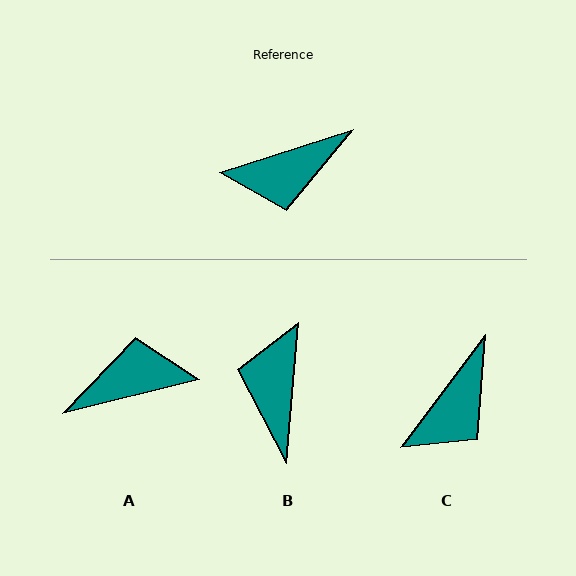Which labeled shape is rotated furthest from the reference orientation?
A, about 176 degrees away.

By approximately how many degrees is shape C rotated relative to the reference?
Approximately 35 degrees counter-clockwise.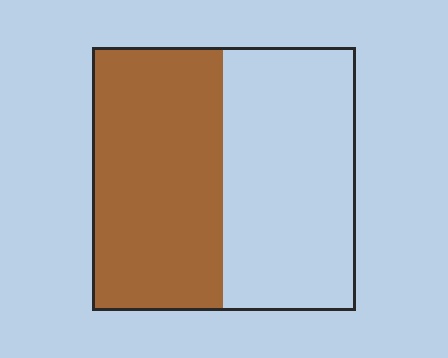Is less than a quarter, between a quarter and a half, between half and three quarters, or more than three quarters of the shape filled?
Between a quarter and a half.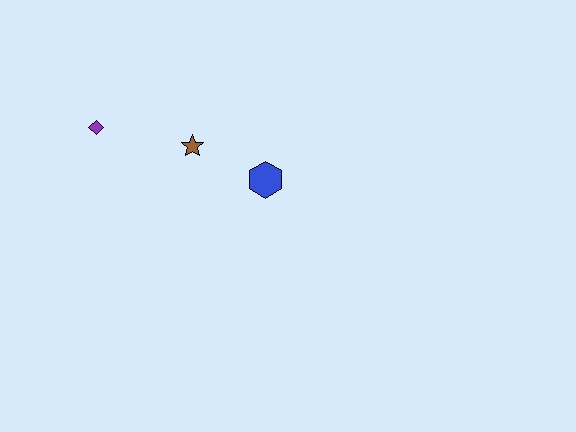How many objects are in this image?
There are 3 objects.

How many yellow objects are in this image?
There are no yellow objects.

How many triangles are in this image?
There are no triangles.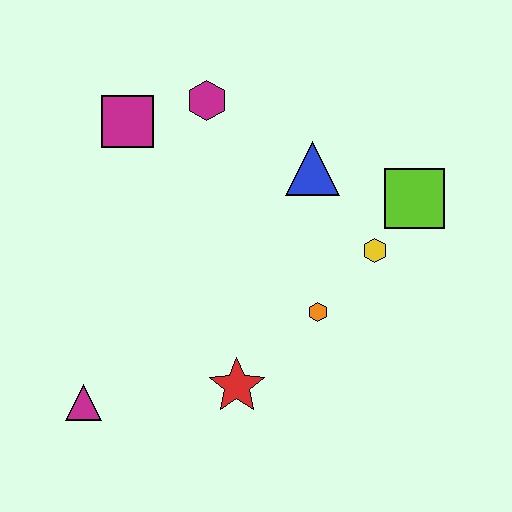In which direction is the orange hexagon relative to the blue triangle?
The orange hexagon is below the blue triangle.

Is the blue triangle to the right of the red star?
Yes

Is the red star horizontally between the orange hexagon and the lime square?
No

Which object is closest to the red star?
The orange hexagon is closest to the red star.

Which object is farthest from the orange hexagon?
The magenta square is farthest from the orange hexagon.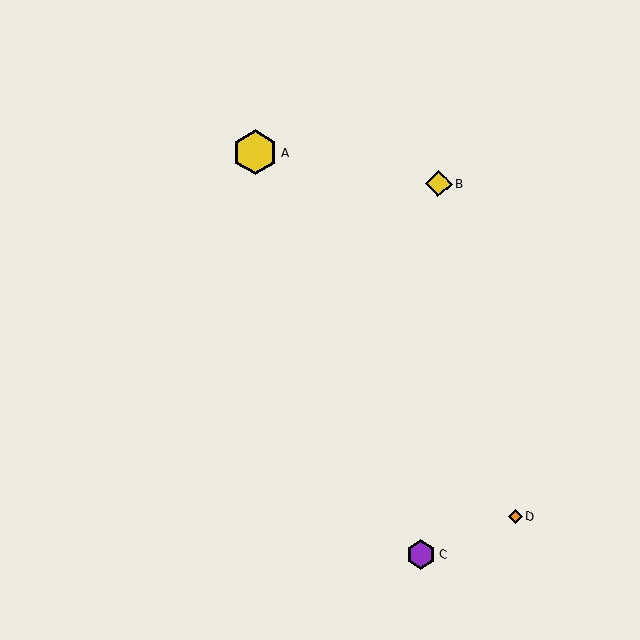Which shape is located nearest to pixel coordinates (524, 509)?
The orange diamond (labeled D) at (515, 517) is nearest to that location.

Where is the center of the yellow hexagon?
The center of the yellow hexagon is at (255, 153).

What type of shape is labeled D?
Shape D is an orange diamond.